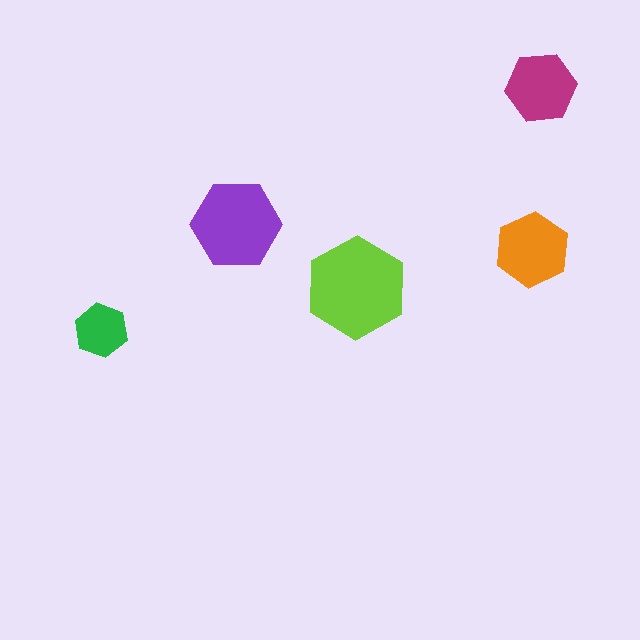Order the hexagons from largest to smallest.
the lime one, the purple one, the orange one, the magenta one, the green one.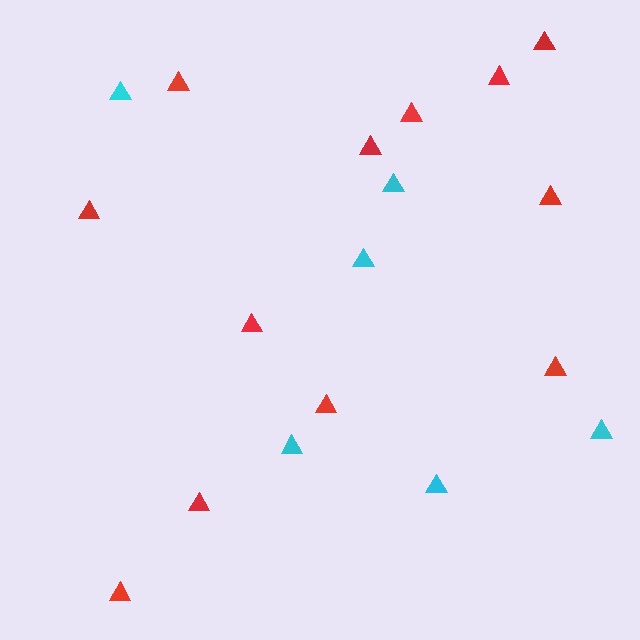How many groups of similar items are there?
There are 2 groups: one group of red triangles (12) and one group of cyan triangles (6).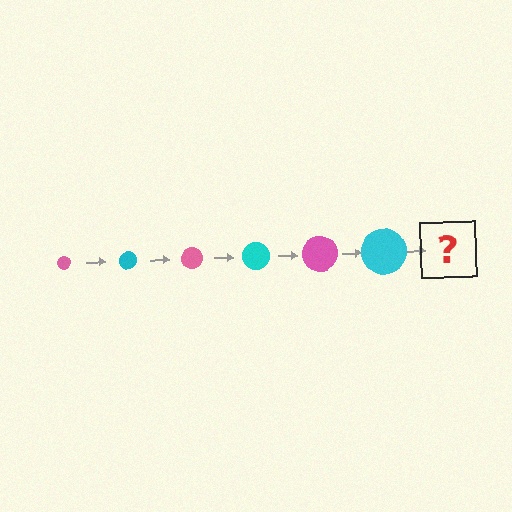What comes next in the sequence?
The next element should be a pink circle, larger than the previous one.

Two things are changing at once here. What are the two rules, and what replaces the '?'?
The two rules are that the circle grows larger each step and the color cycles through pink and cyan. The '?' should be a pink circle, larger than the previous one.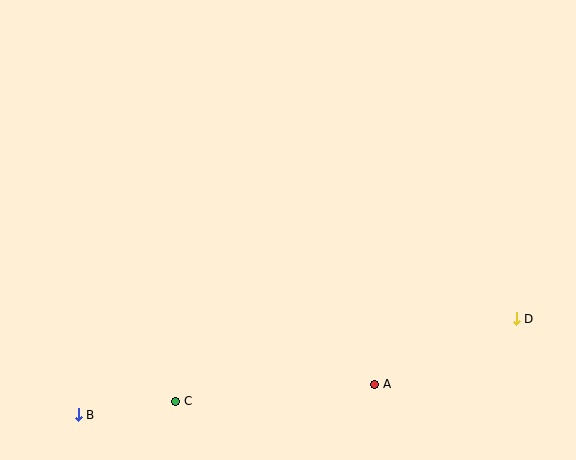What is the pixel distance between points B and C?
The distance between B and C is 98 pixels.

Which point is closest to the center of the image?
Point A at (375, 384) is closest to the center.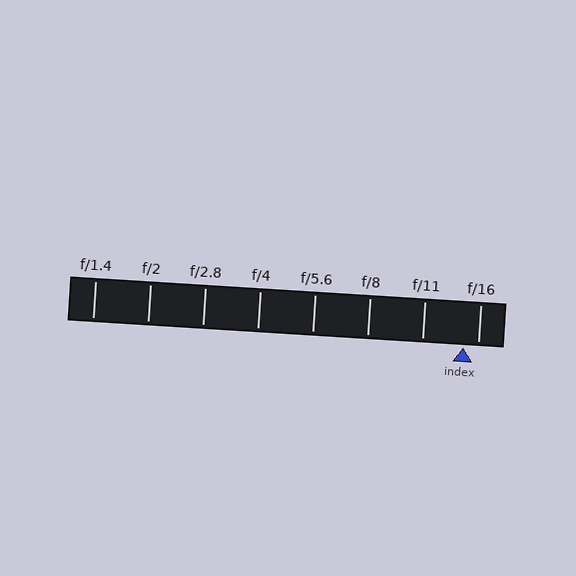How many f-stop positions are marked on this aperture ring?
There are 8 f-stop positions marked.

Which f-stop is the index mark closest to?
The index mark is closest to f/16.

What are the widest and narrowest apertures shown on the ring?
The widest aperture shown is f/1.4 and the narrowest is f/16.